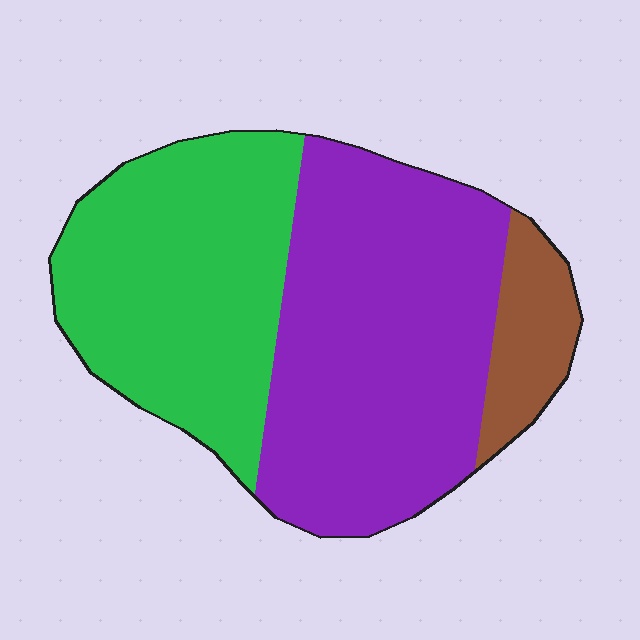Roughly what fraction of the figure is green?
Green takes up between a quarter and a half of the figure.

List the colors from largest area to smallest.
From largest to smallest: purple, green, brown.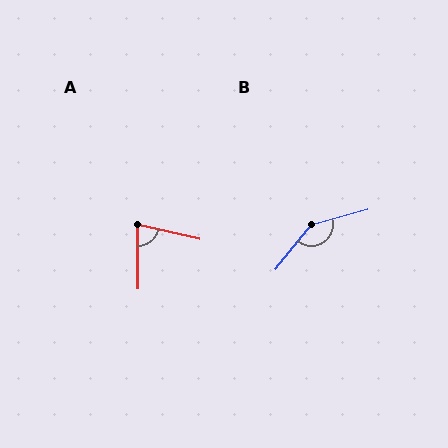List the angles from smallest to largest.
A (77°), B (144°).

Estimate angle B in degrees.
Approximately 144 degrees.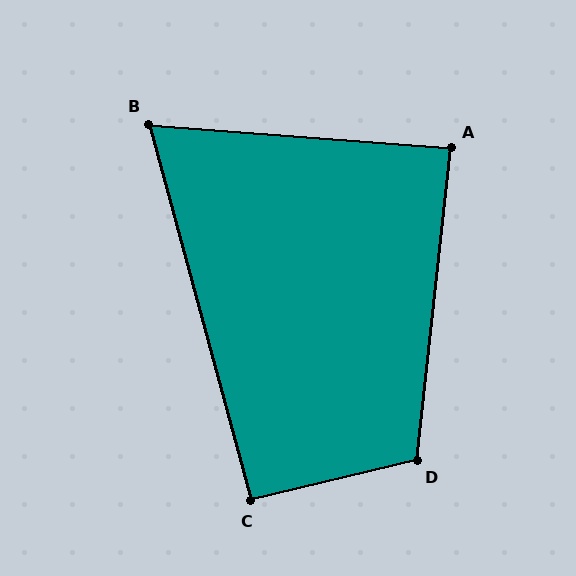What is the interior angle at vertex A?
Approximately 88 degrees (approximately right).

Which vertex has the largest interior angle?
D, at approximately 110 degrees.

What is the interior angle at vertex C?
Approximately 92 degrees (approximately right).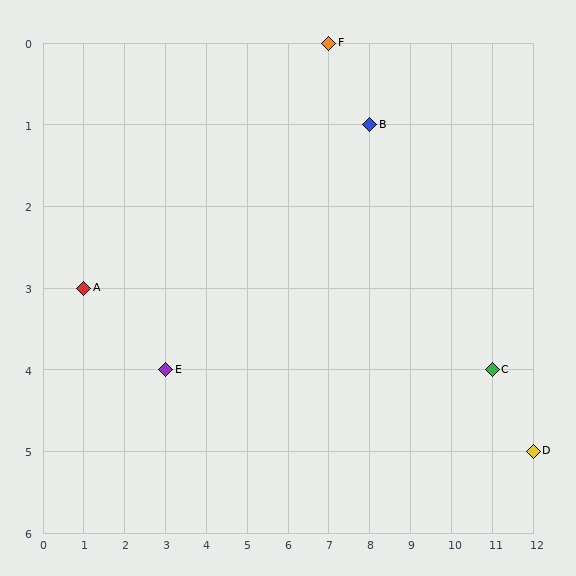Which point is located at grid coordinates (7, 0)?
Point F is at (7, 0).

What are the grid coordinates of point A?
Point A is at grid coordinates (1, 3).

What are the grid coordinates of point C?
Point C is at grid coordinates (11, 4).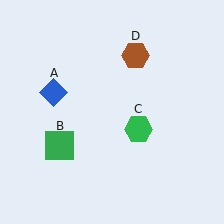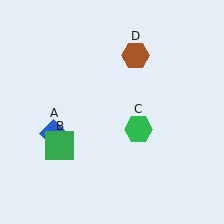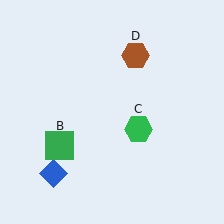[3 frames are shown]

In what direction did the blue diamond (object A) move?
The blue diamond (object A) moved down.